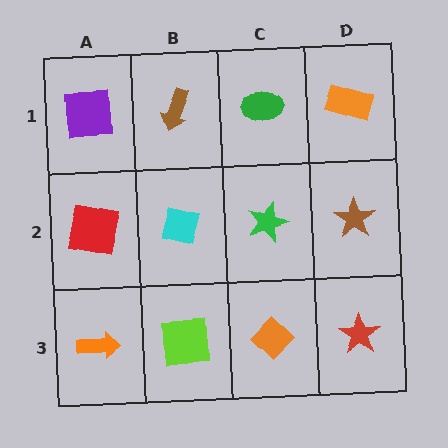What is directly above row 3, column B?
A cyan square.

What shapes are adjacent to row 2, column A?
A purple square (row 1, column A), an orange arrow (row 3, column A), a cyan square (row 2, column B).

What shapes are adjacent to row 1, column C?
A green star (row 2, column C), a brown arrow (row 1, column B), an orange rectangle (row 1, column D).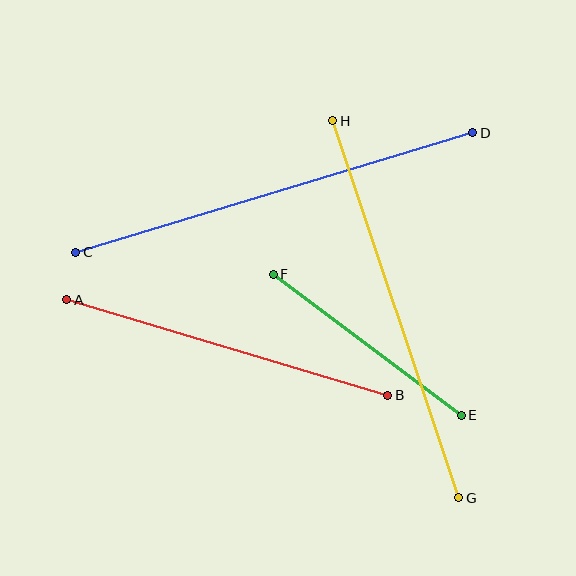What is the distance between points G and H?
The distance is approximately 398 pixels.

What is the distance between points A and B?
The distance is approximately 335 pixels.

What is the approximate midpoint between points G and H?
The midpoint is at approximately (396, 309) pixels.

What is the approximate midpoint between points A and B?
The midpoint is at approximately (227, 347) pixels.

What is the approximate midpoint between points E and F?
The midpoint is at approximately (367, 345) pixels.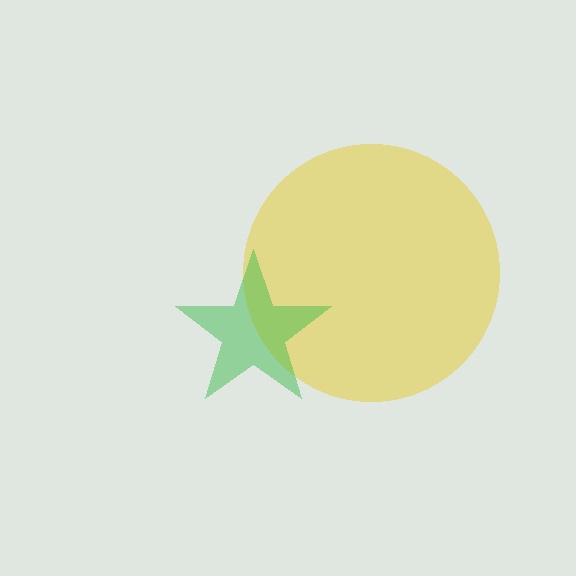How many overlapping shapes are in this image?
There are 2 overlapping shapes in the image.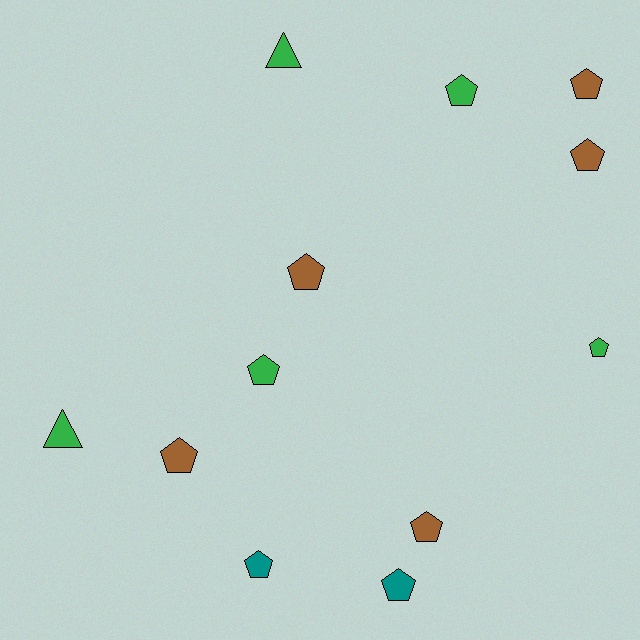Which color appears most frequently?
Brown, with 5 objects.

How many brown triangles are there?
There are no brown triangles.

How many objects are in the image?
There are 12 objects.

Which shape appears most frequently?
Pentagon, with 10 objects.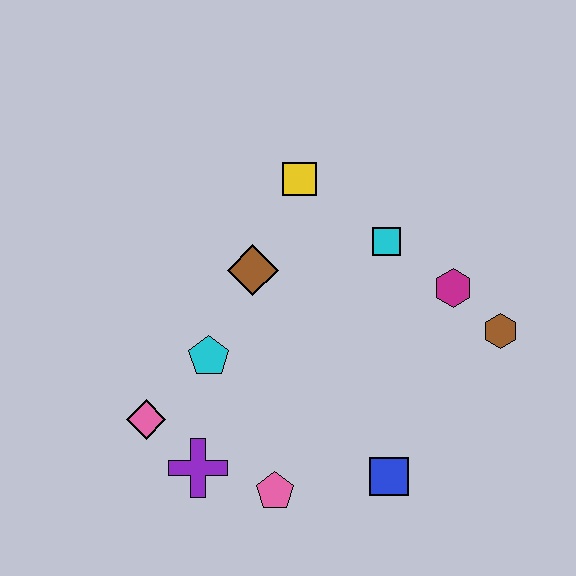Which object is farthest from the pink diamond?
The brown hexagon is farthest from the pink diamond.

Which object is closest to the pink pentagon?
The purple cross is closest to the pink pentagon.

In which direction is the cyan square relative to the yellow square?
The cyan square is to the right of the yellow square.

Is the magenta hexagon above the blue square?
Yes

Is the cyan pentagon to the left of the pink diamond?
No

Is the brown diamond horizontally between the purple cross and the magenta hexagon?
Yes